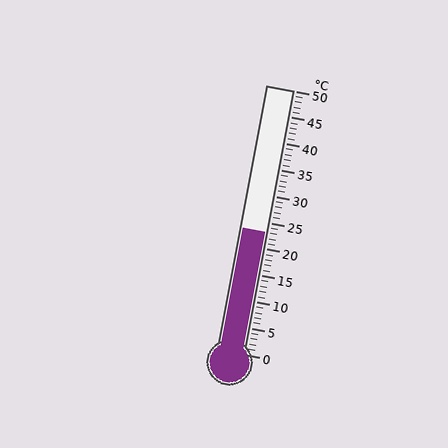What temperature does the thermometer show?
The thermometer shows approximately 23°C.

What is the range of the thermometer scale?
The thermometer scale ranges from 0°C to 50°C.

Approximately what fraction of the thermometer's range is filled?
The thermometer is filled to approximately 45% of its range.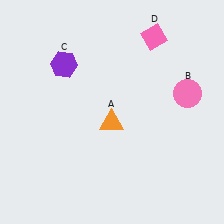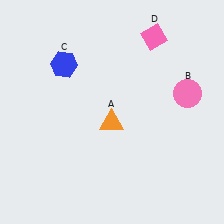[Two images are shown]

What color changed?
The hexagon (C) changed from purple in Image 1 to blue in Image 2.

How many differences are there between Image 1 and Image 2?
There is 1 difference between the two images.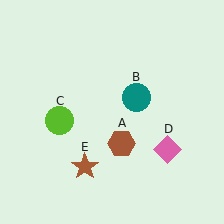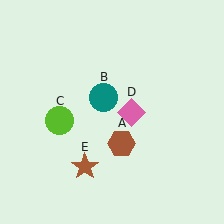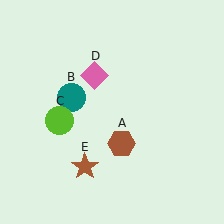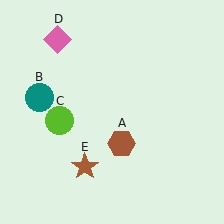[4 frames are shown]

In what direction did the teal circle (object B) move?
The teal circle (object B) moved left.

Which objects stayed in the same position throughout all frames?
Brown hexagon (object A) and lime circle (object C) and brown star (object E) remained stationary.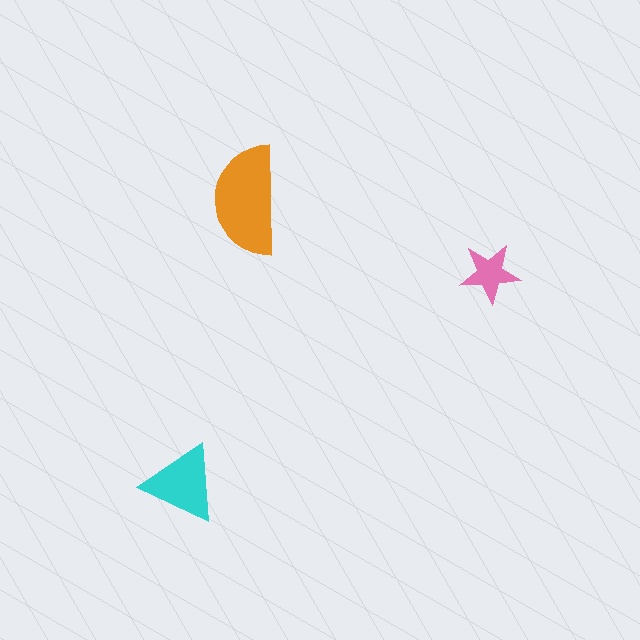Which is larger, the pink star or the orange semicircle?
The orange semicircle.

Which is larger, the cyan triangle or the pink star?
The cyan triangle.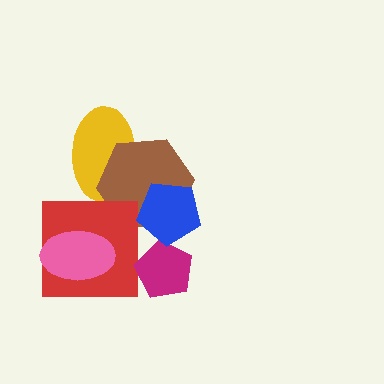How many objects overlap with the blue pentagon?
2 objects overlap with the blue pentagon.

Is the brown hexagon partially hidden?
Yes, it is partially covered by another shape.